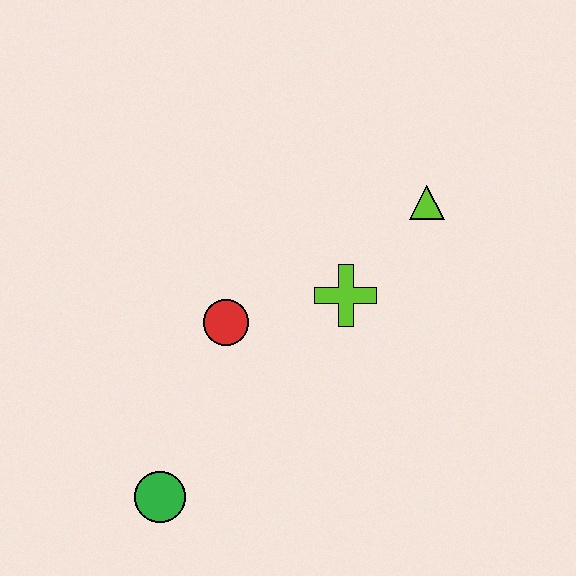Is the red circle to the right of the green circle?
Yes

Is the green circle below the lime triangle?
Yes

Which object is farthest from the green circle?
The lime triangle is farthest from the green circle.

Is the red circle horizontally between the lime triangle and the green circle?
Yes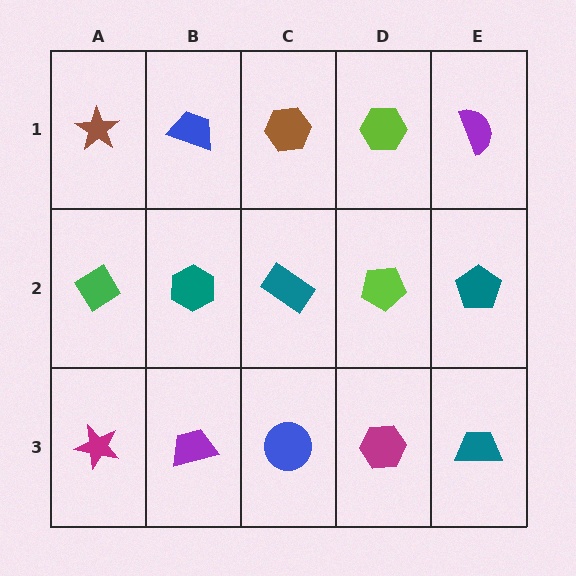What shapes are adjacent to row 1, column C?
A teal rectangle (row 2, column C), a blue trapezoid (row 1, column B), a lime hexagon (row 1, column D).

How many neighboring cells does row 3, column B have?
3.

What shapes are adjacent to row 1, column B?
A teal hexagon (row 2, column B), a brown star (row 1, column A), a brown hexagon (row 1, column C).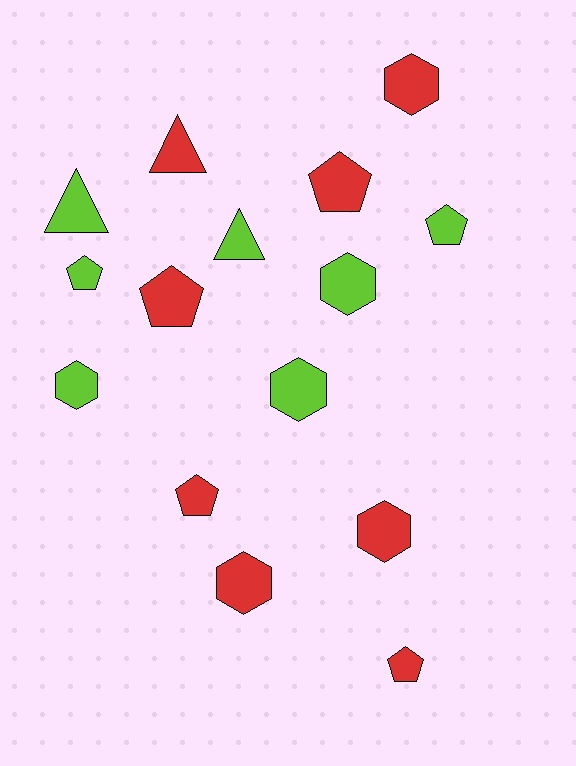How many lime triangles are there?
There are 2 lime triangles.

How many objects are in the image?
There are 15 objects.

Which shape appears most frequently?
Hexagon, with 6 objects.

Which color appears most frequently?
Red, with 8 objects.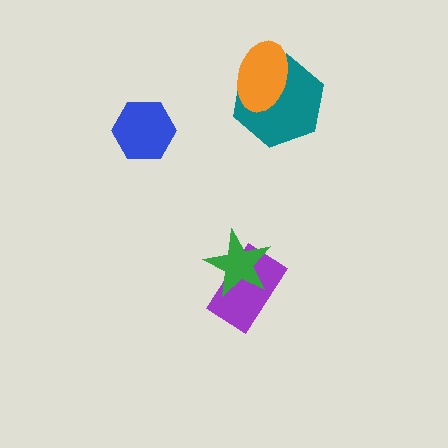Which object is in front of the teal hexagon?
The orange ellipse is in front of the teal hexagon.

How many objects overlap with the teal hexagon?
1 object overlaps with the teal hexagon.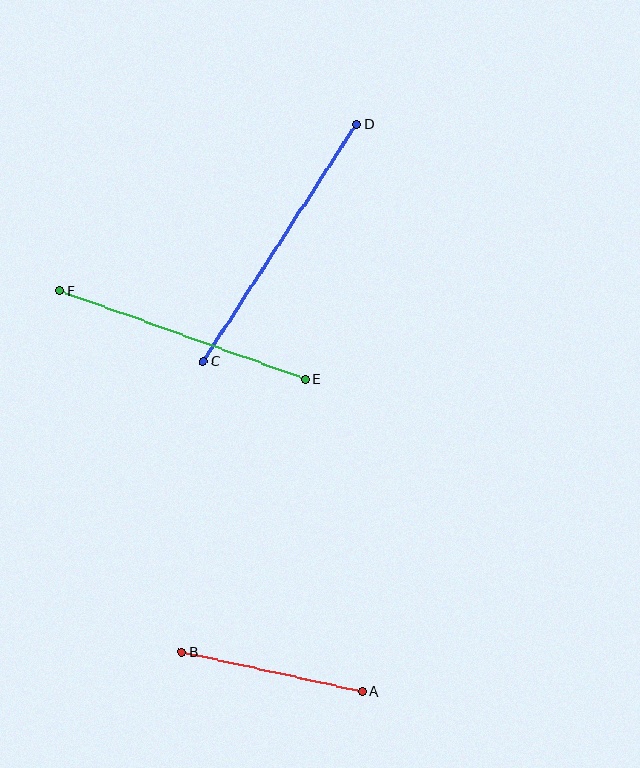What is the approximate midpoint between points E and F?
The midpoint is at approximately (183, 335) pixels.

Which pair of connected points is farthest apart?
Points C and D are farthest apart.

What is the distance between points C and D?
The distance is approximately 283 pixels.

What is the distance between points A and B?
The distance is approximately 185 pixels.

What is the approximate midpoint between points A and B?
The midpoint is at approximately (272, 672) pixels.